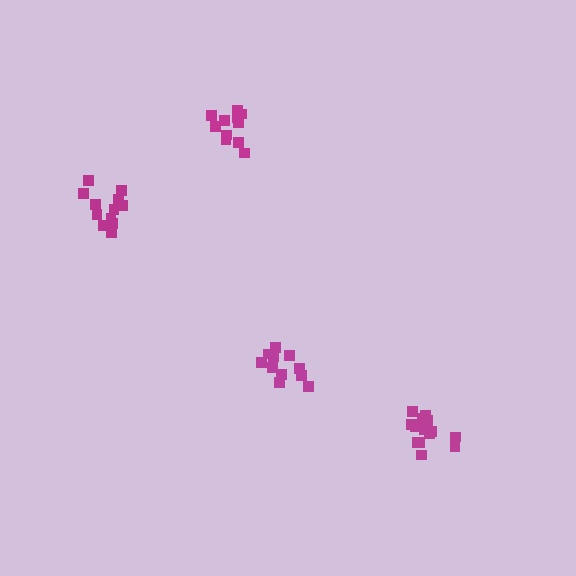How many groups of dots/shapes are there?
There are 4 groups.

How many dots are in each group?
Group 1: 12 dots, Group 2: 11 dots, Group 3: 11 dots, Group 4: 14 dots (48 total).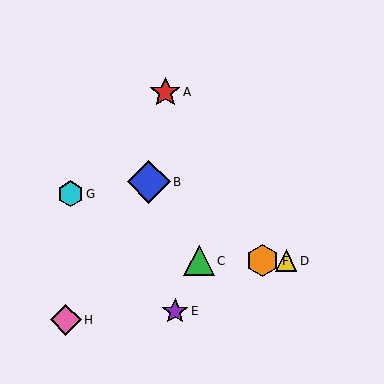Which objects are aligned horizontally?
Objects C, D, F are aligned horizontally.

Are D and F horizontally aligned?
Yes, both are at y≈261.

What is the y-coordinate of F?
Object F is at y≈261.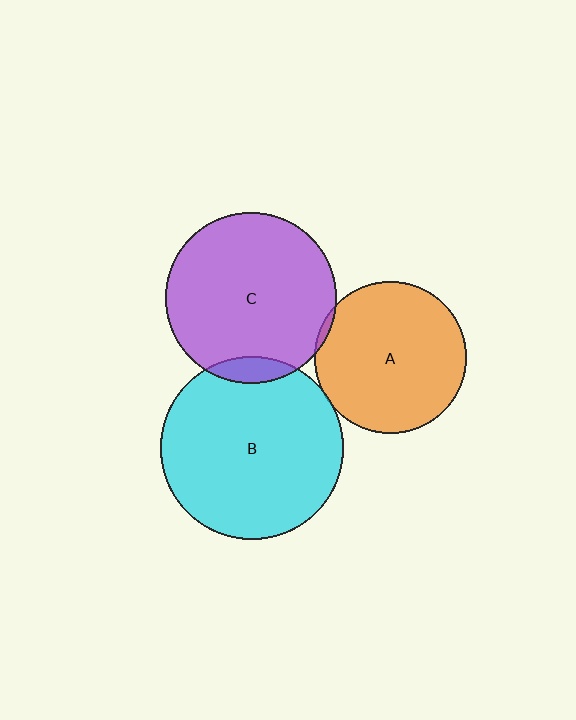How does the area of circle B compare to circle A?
Approximately 1.5 times.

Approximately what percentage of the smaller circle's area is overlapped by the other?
Approximately 5%.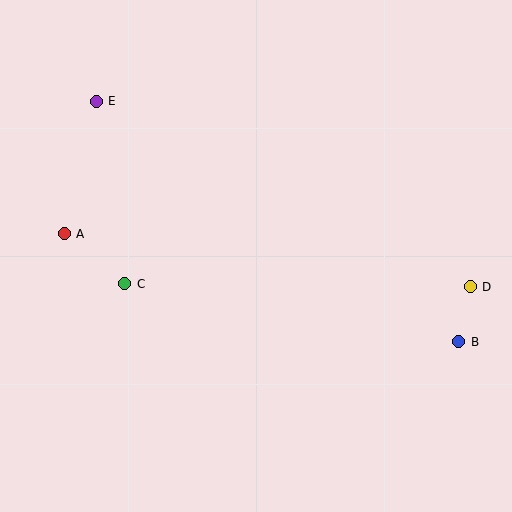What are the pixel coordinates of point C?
Point C is at (125, 284).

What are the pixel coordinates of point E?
Point E is at (96, 101).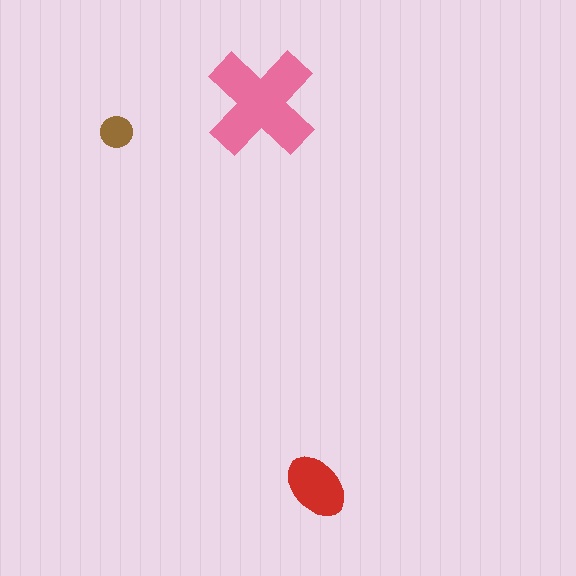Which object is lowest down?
The red ellipse is bottommost.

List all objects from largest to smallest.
The pink cross, the red ellipse, the brown circle.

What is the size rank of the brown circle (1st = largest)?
3rd.